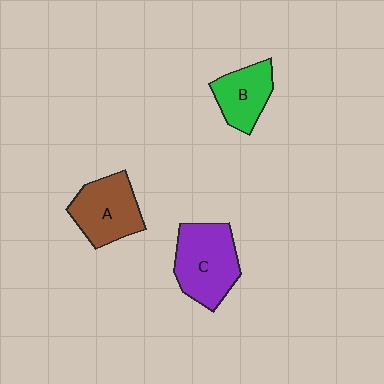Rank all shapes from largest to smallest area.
From largest to smallest: C (purple), A (brown), B (green).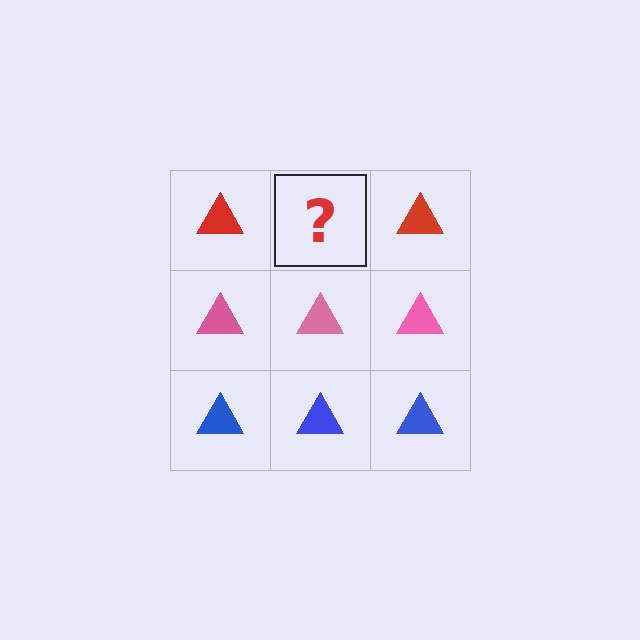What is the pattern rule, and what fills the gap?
The rule is that each row has a consistent color. The gap should be filled with a red triangle.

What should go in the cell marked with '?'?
The missing cell should contain a red triangle.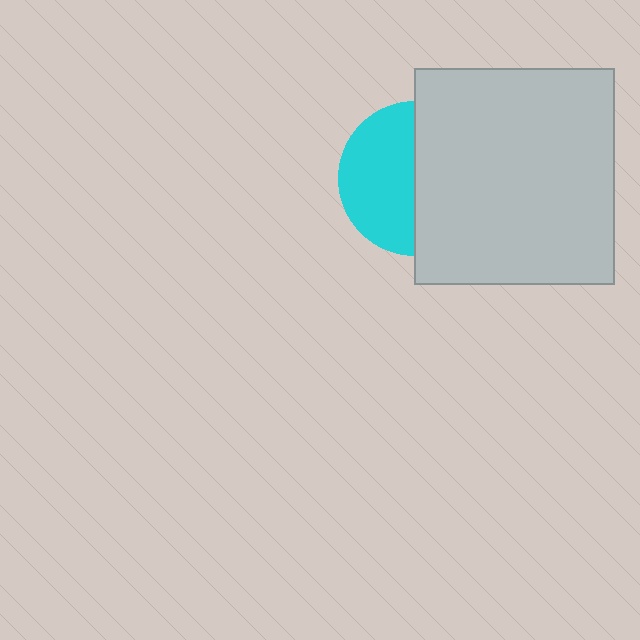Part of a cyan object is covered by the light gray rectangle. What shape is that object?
It is a circle.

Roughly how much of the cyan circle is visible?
About half of it is visible (roughly 48%).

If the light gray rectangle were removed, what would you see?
You would see the complete cyan circle.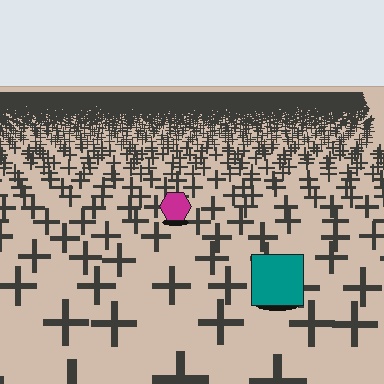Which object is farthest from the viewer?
The magenta hexagon is farthest from the viewer. It appears smaller and the ground texture around it is denser.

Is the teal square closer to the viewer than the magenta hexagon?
Yes. The teal square is closer — you can tell from the texture gradient: the ground texture is coarser near it.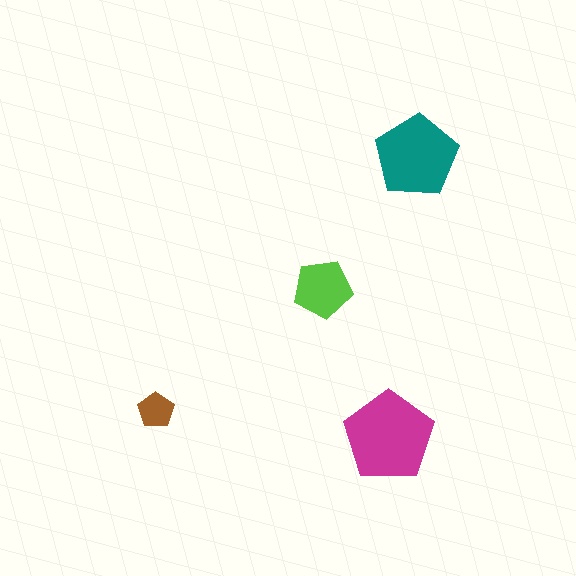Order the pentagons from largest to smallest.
the magenta one, the teal one, the lime one, the brown one.